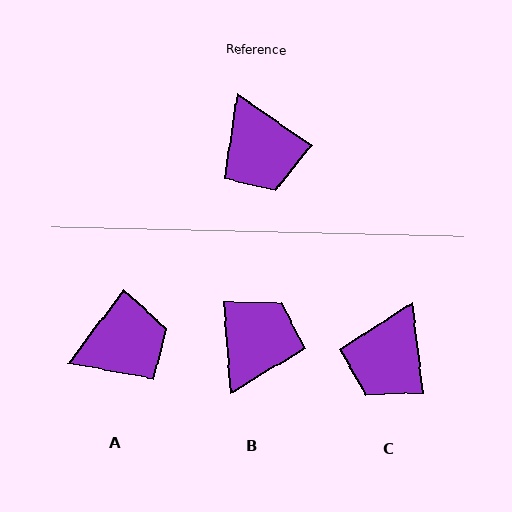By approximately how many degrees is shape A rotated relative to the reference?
Approximately 88 degrees counter-clockwise.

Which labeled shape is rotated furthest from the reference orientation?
B, about 130 degrees away.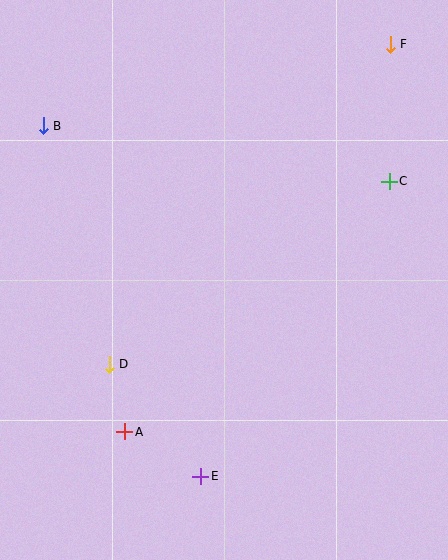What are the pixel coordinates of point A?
Point A is at (125, 432).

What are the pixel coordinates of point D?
Point D is at (109, 364).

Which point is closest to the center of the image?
Point D at (109, 364) is closest to the center.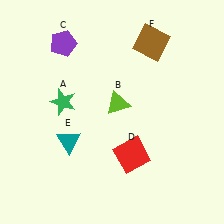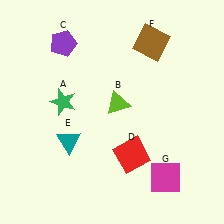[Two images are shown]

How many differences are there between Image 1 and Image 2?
There is 1 difference between the two images.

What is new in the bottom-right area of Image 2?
A magenta square (G) was added in the bottom-right area of Image 2.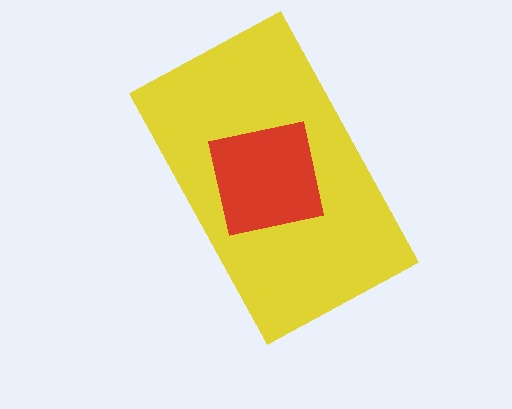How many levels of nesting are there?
2.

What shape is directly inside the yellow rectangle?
The red square.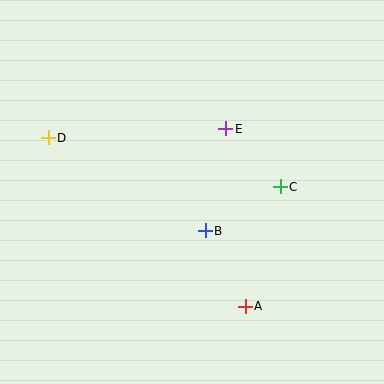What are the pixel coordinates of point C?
Point C is at (280, 187).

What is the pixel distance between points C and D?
The distance between C and D is 237 pixels.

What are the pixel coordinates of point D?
Point D is at (48, 138).